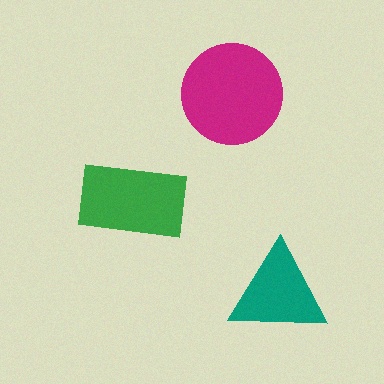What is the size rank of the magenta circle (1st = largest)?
1st.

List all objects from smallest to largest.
The teal triangle, the green rectangle, the magenta circle.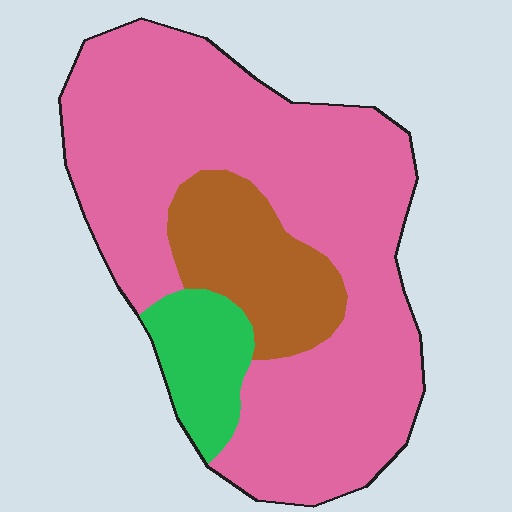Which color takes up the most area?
Pink, at roughly 75%.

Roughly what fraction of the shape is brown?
Brown covers roughly 15% of the shape.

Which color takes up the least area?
Green, at roughly 10%.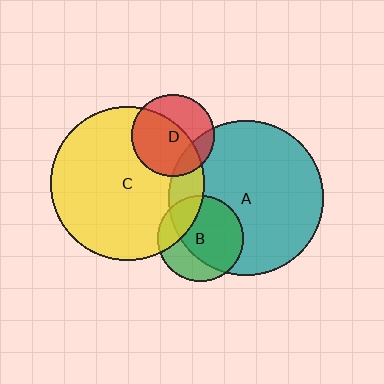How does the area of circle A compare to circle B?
Approximately 3.2 times.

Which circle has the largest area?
Circle A (teal).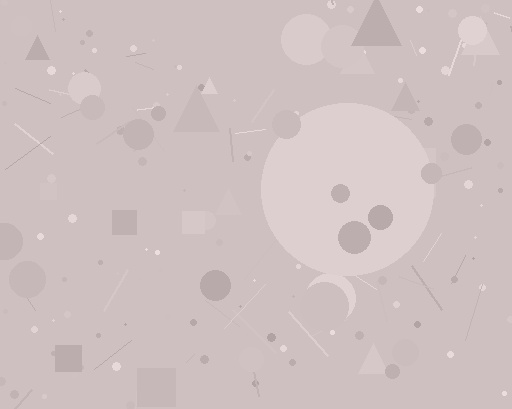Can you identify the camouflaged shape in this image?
The camouflaged shape is a circle.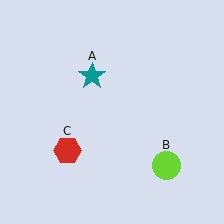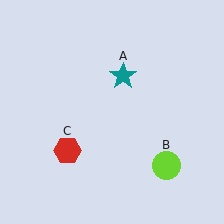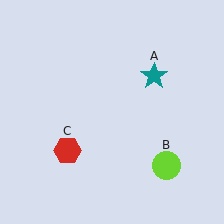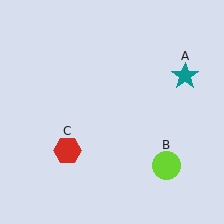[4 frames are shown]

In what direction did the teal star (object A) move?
The teal star (object A) moved right.